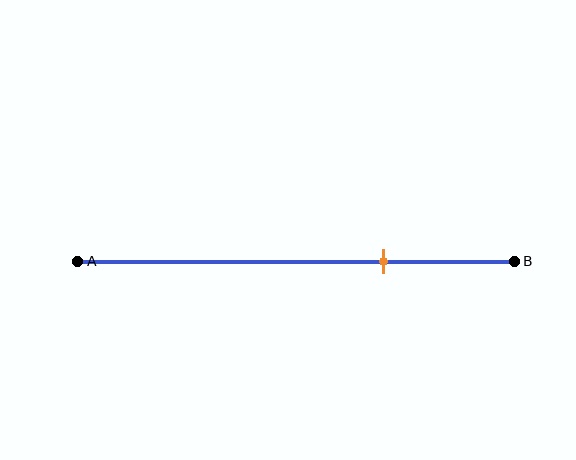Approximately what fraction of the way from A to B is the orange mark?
The orange mark is approximately 70% of the way from A to B.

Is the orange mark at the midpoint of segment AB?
No, the mark is at about 70% from A, not at the 50% midpoint.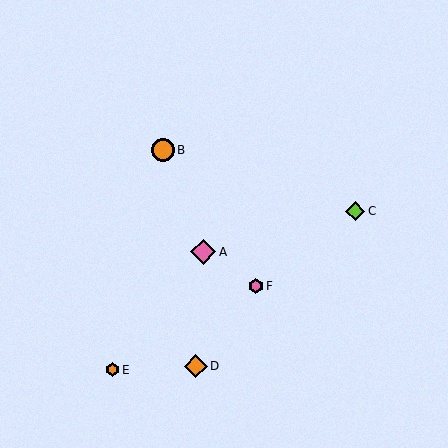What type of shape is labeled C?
Shape C is a lime diamond.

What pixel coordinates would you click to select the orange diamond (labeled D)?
Click at (196, 366) to select the orange diamond D.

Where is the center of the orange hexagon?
The center of the orange hexagon is at (112, 370).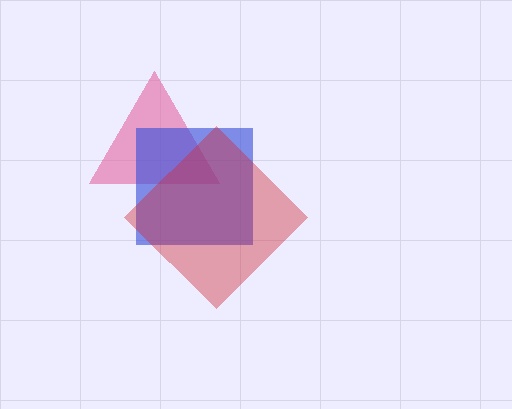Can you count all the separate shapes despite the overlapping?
Yes, there are 3 separate shapes.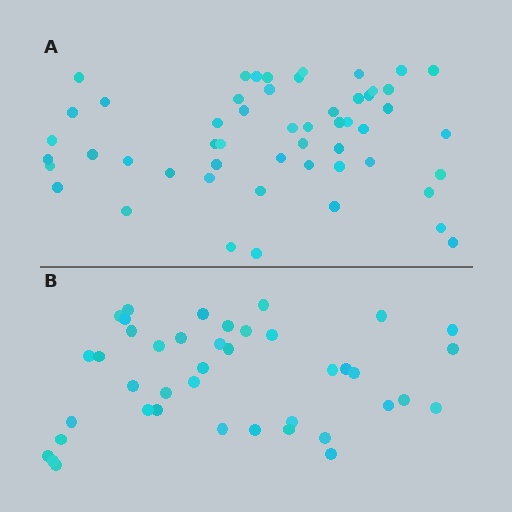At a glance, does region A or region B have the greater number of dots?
Region A (the top region) has more dots.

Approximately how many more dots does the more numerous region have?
Region A has roughly 12 or so more dots than region B.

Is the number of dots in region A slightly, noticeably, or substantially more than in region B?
Region A has noticeably more, but not dramatically so. The ratio is roughly 1.3 to 1.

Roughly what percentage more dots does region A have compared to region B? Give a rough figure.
About 30% more.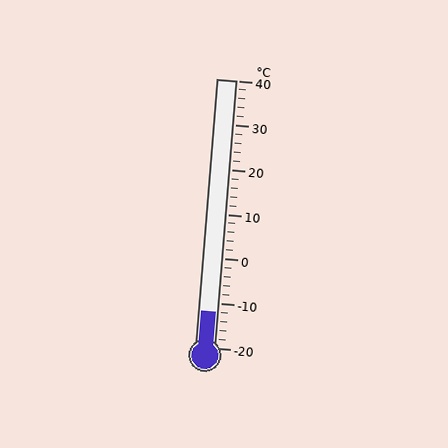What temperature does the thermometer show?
The thermometer shows approximately -12°C.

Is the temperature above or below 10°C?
The temperature is below 10°C.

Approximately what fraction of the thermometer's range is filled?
The thermometer is filled to approximately 15% of its range.